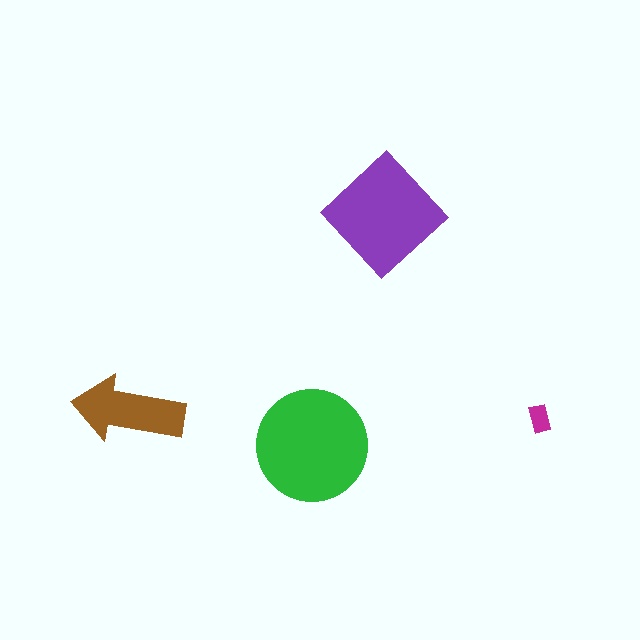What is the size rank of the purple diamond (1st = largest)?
2nd.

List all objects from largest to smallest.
The green circle, the purple diamond, the brown arrow, the magenta rectangle.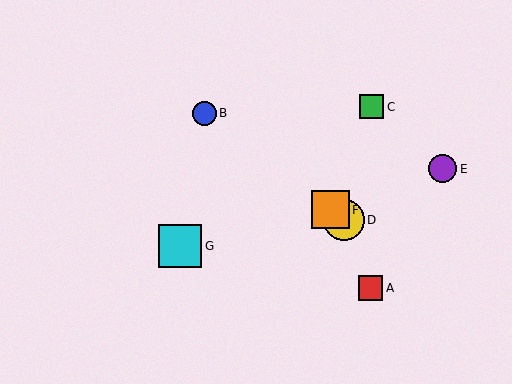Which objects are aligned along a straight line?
Objects B, D, F are aligned along a straight line.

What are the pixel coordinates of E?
Object E is at (443, 169).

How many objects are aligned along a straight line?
3 objects (B, D, F) are aligned along a straight line.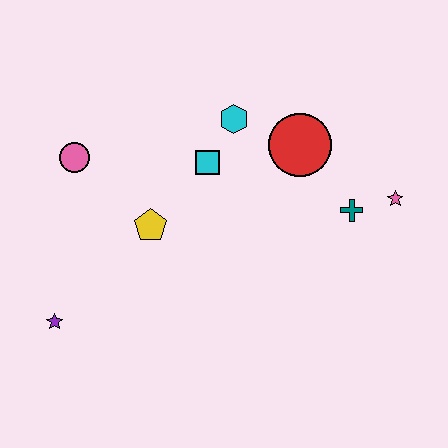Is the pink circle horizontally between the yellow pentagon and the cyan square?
No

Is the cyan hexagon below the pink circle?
No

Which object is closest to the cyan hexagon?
The cyan square is closest to the cyan hexagon.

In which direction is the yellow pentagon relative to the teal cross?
The yellow pentagon is to the left of the teal cross.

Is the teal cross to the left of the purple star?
No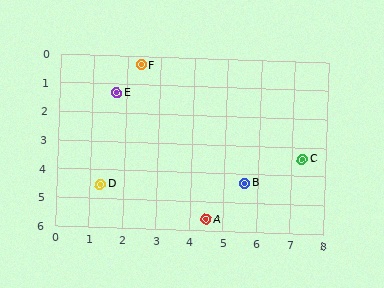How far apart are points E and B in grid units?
Points E and B are about 4.9 grid units apart.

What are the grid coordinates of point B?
Point B is at approximately (5.6, 4.3).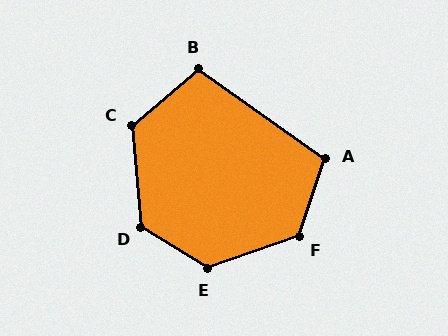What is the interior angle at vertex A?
Approximately 107 degrees (obtuse).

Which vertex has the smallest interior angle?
B, at approximately 105 degrees.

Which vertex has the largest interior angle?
E, at approximately 129 degrees.